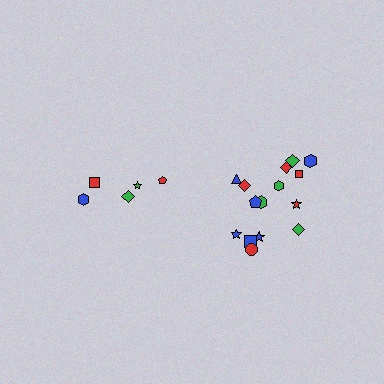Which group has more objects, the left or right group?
The right group.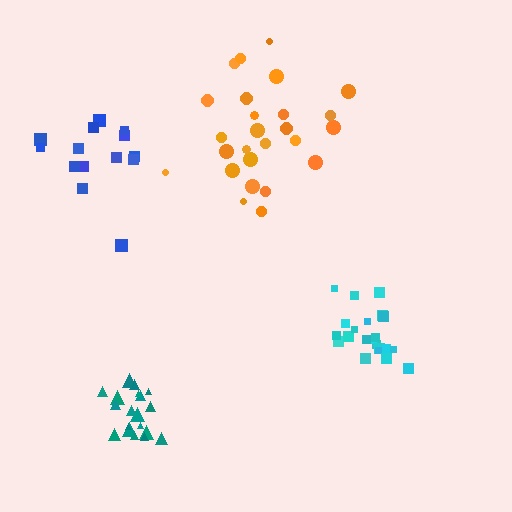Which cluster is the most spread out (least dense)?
Orange.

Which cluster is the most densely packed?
Cyan.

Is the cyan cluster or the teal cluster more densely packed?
Cyan.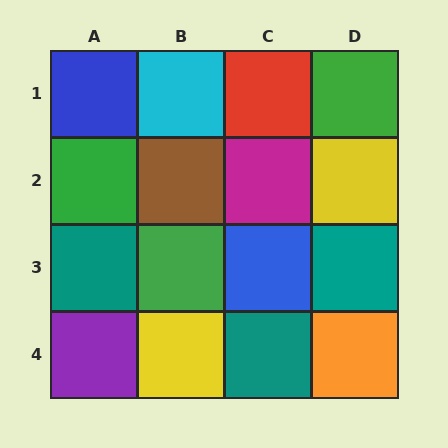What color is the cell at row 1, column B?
Cyan.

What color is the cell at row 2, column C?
Magenta.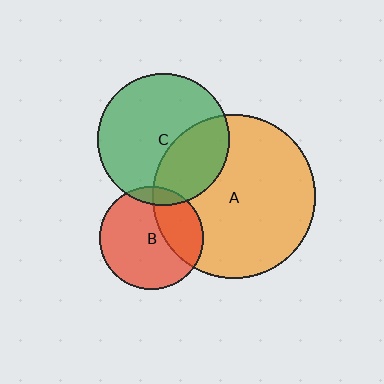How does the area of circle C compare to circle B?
Approximately 1.6 times.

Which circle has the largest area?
Circle A (orange).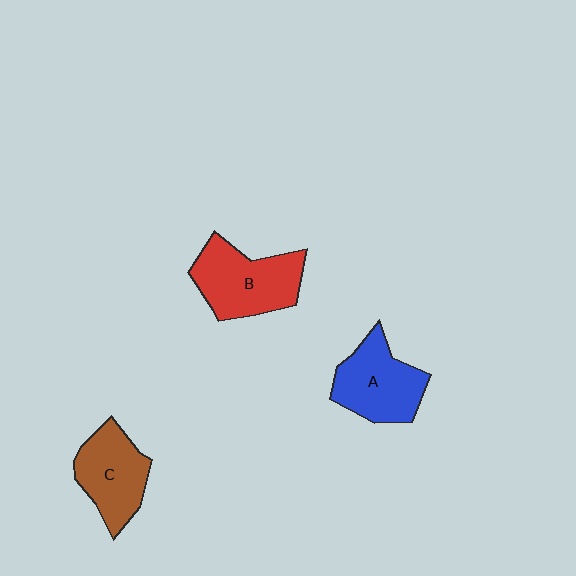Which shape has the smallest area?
Shape C (brown).